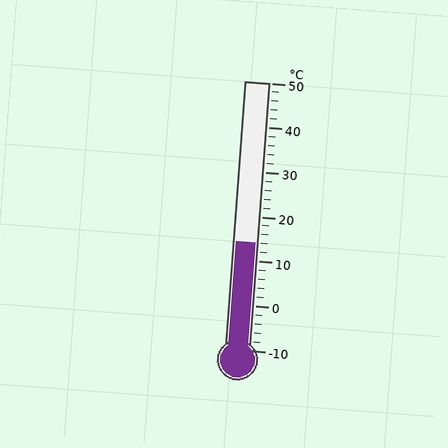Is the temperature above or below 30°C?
The temperature is below 30°C.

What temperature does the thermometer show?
The thermometer shows approximately 14°C.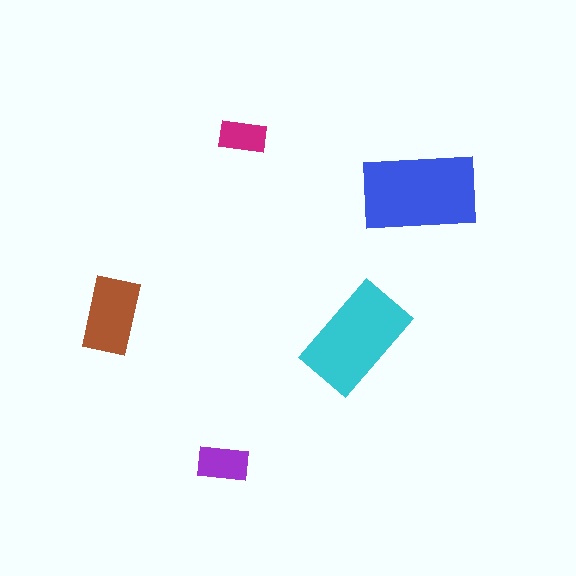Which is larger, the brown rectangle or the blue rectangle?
The blue one.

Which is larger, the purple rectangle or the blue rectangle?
The blue one.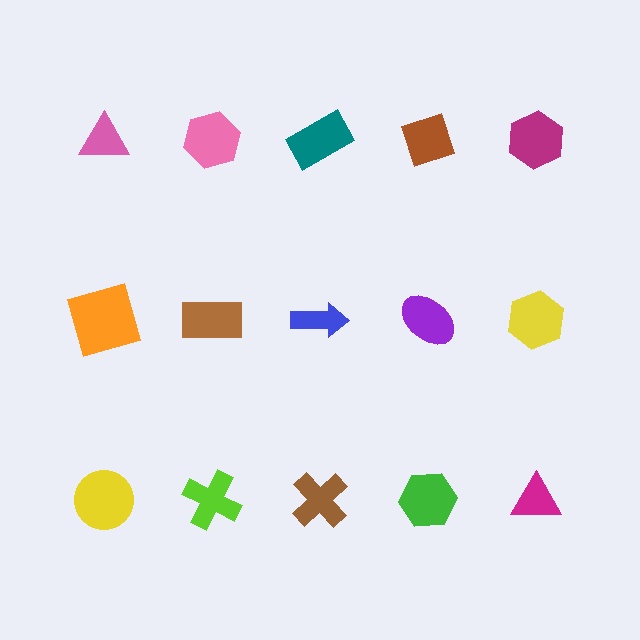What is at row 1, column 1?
A pink triangle.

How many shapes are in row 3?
5 shapes.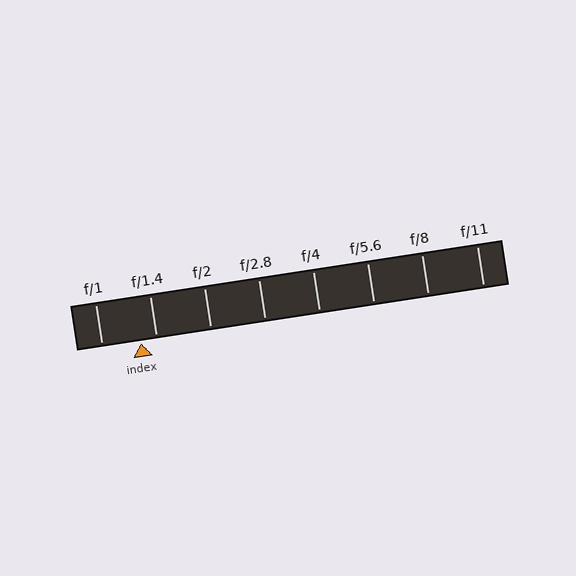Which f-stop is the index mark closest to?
The index mark is closest to f/1.4.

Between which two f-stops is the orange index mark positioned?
The index mark is between f/1 and f/1.4.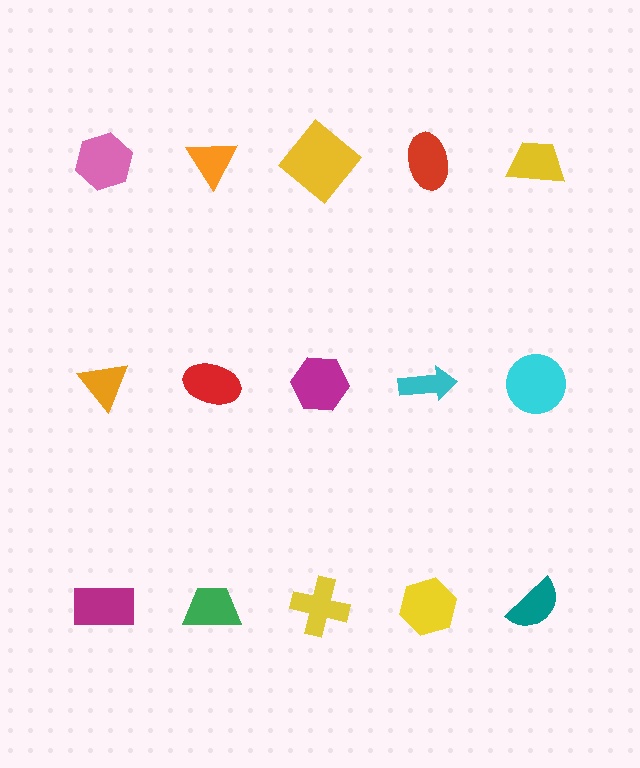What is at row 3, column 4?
A yellow hexagon.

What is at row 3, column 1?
A magenta rectangle.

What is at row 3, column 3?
A yellow cross.